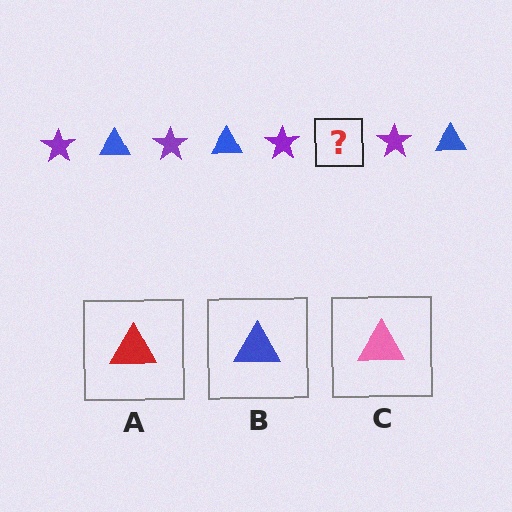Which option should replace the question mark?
Option B.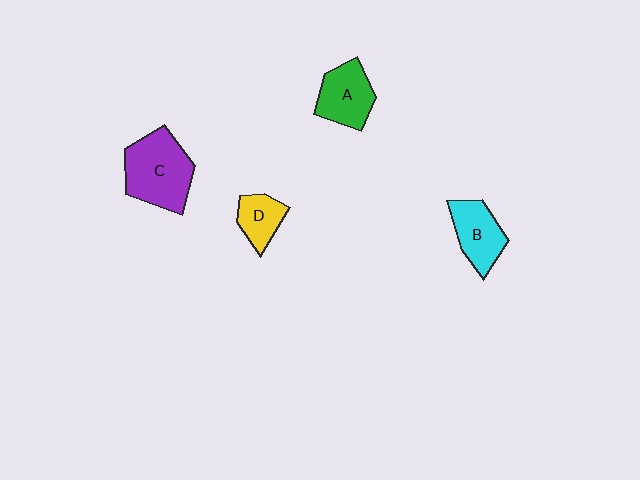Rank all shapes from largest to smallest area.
From largest to smallest: C (purple), A (green), B (cyan), D (yellow).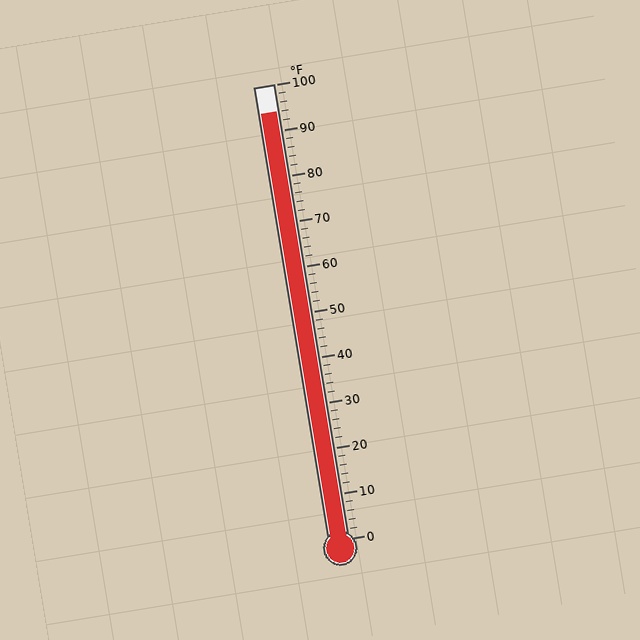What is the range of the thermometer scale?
The thermometer scale ranges from 0°F to 100°F.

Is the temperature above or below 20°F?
The temperature is above 20°F.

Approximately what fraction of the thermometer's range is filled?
The thermometer is filled to approximately 95% of its range.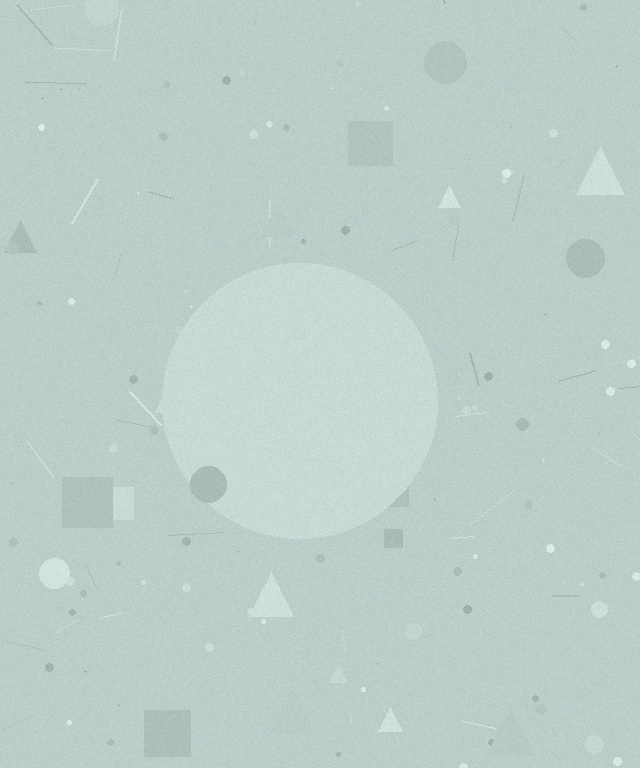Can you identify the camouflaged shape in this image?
The camouflaged shape is a circle.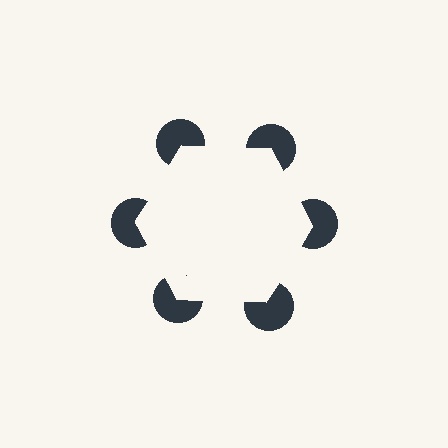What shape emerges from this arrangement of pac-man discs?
An illusory hexagon — its edges are inferred from the aligned wedge cuts in the pac-man discs, not physically drawn.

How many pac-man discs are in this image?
There are 6 — one at each vertex of the illusory hexagon.